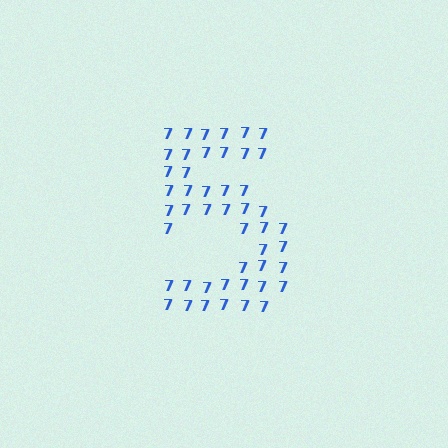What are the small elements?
The small elements are digit 7's.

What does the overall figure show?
The overall figure shows the digit 5.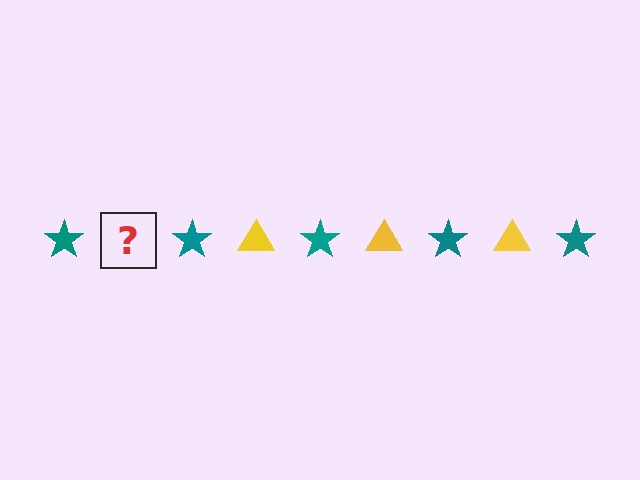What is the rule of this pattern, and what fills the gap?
The rule is that the pattern alternates between teal star and yellow triangle. The gap should be filled with a yellow triangle.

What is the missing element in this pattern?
The missing element is a yellow triangle.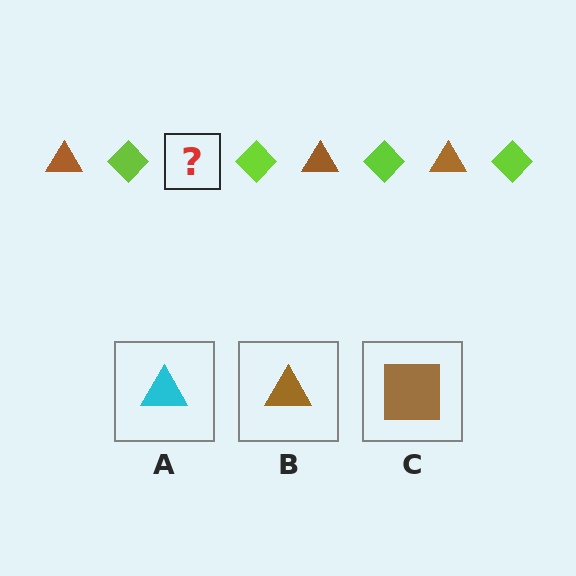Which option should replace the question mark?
Option B.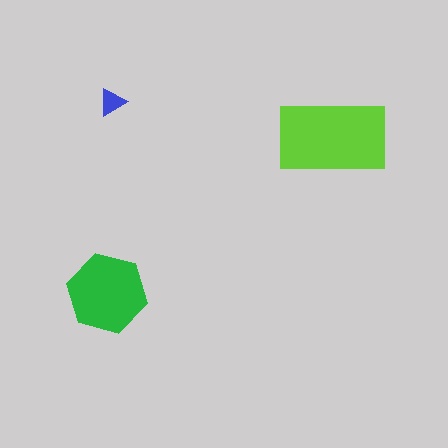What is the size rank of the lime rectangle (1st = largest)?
1st.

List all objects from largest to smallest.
The lime rectangle, the green hexagon, the blue triangle.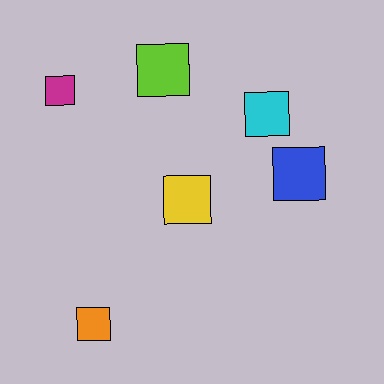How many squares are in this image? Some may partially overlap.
There are 6 squares.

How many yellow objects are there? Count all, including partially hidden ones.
There is 1 yellow object.